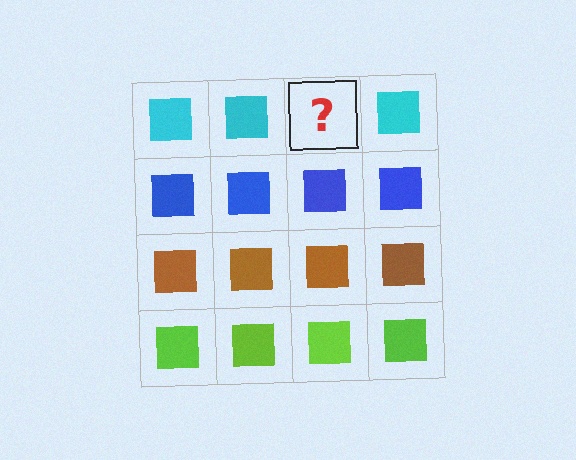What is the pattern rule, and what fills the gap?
The rule is that each row has a consistent color. The gap should be filled with a cyan square.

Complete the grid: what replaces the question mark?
The question mark should be replaced with a cyan square.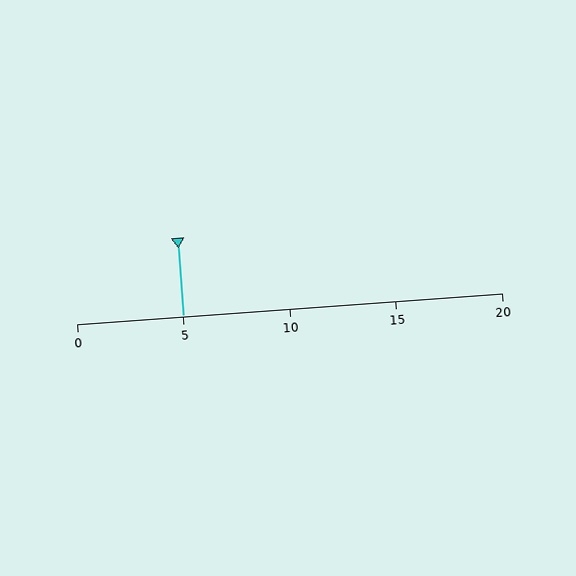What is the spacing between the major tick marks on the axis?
The major ticks are spaced 5 apart.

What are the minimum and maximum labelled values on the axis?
The axis runs from 0 to 20.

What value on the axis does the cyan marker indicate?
The marker indicates approximately 5.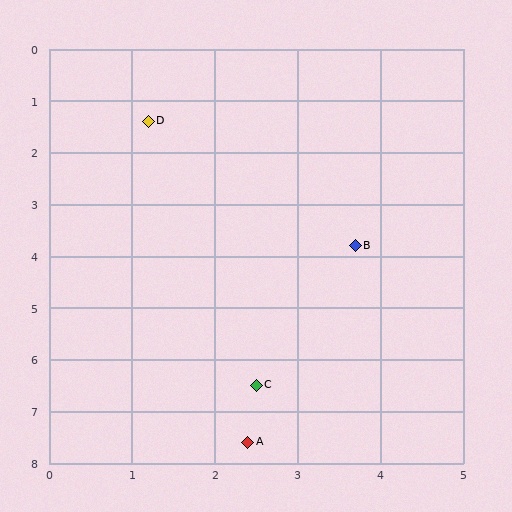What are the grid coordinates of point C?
Point C is at approximately (2.5, 6.5).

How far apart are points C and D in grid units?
Points C and D are about 5.3 grid units apart.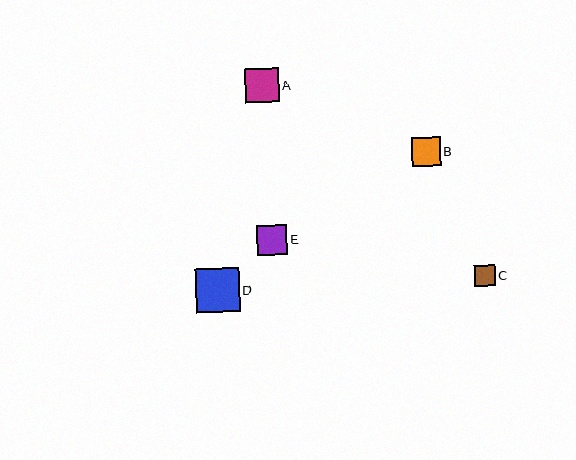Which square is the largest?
Square D is the largest with a size of approximately 44 pixels.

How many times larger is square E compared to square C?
Square E is approximately 1.5 times the size of square C.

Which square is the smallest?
Square C is the smallest with a size of approximately 20 pixels.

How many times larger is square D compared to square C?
Square D is approximately 2.2 times the size of square C.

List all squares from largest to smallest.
From largest to smallest: D, A, E, B, C.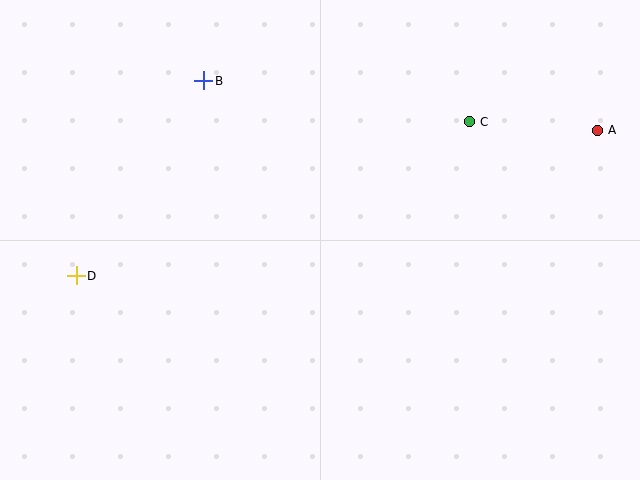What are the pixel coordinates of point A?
Point A is at (597, 130).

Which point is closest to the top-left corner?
Point B is closest to the top-left corner.